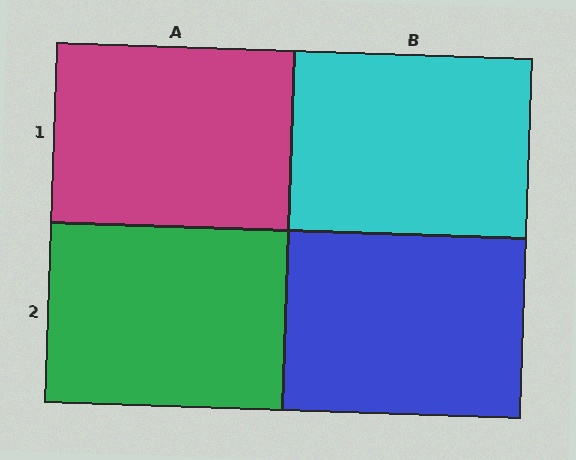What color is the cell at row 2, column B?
Blue.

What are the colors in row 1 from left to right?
Magenta, cyan.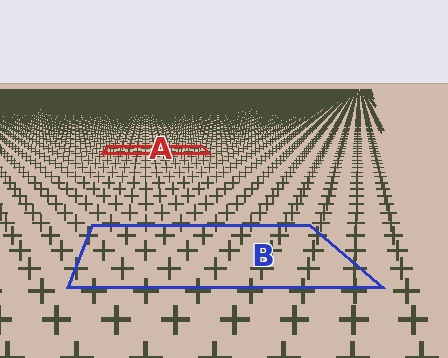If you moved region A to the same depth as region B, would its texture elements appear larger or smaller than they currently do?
They would appear larger. At a closer depth, the same texture elements are projected at a bigger on-screen size.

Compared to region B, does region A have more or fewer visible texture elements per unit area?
Region A has more texture elements per unit area — they are packed more densely because it is farther away.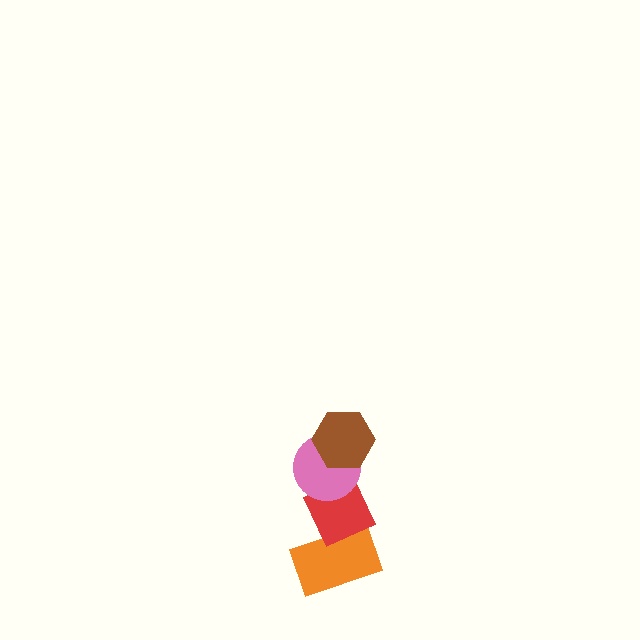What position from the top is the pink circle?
The pink circle is 2nd from the top.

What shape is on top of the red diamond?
The pink circle is on top of the red diamond.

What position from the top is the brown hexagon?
The brown hexagon is 1st from the top.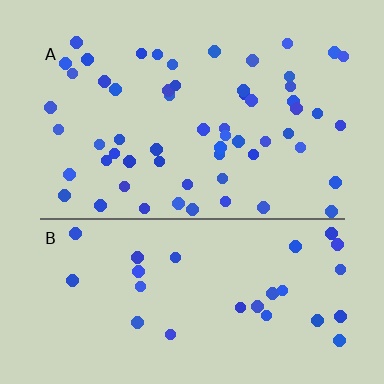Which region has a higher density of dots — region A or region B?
A (the top).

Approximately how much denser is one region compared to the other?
Approximately 2.0× — region A over region B.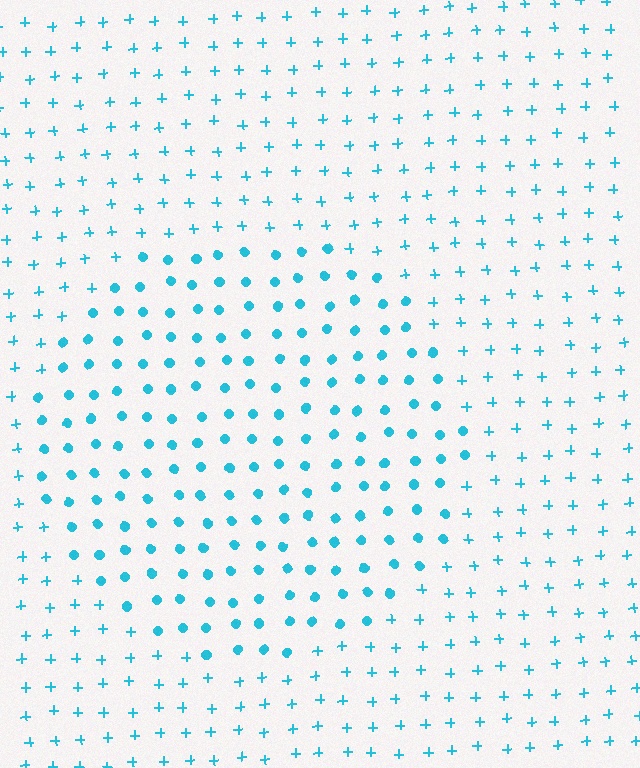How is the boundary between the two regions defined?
The boundary is defined by a change in element shape: circles inside vs. plus signs outside. All elements share the same color and spacing.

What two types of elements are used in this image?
The image uses circles inside the circle region and plus signs outside it.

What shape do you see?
I see a circle.